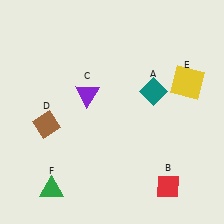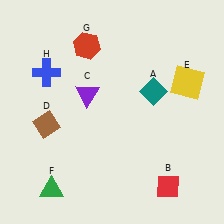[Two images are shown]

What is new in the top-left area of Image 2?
A blue cross (H) was added in the top-left area of Image 2.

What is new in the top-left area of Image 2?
A red hexagon (G) was added in the top-left area of Image 2.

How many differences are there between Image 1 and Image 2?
There are 2 differences between the two images.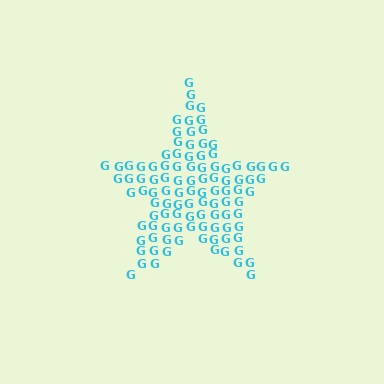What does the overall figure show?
The overall figure shows a star.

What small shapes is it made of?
It is made of small letter G's.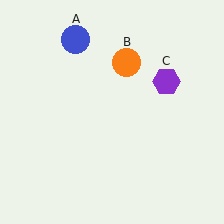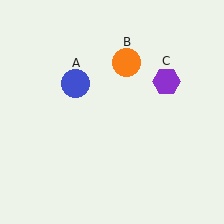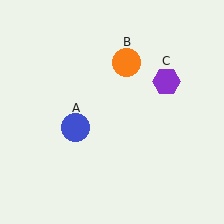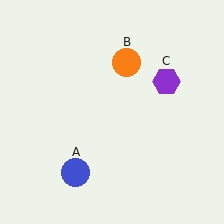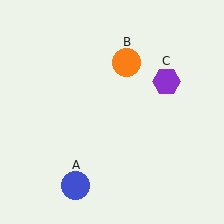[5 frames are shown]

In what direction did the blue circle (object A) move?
The blue circle (object A) moved down.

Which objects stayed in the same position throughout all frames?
Orange circle (object B) and purple hexagon (object C) remained stationary.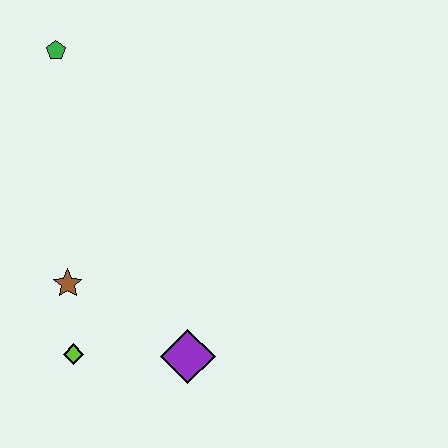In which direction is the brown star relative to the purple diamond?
The brown star is to the left of the purple diamond.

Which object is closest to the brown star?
The lime diamond is closest to the brown star.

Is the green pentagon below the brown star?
No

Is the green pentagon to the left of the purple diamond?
Yes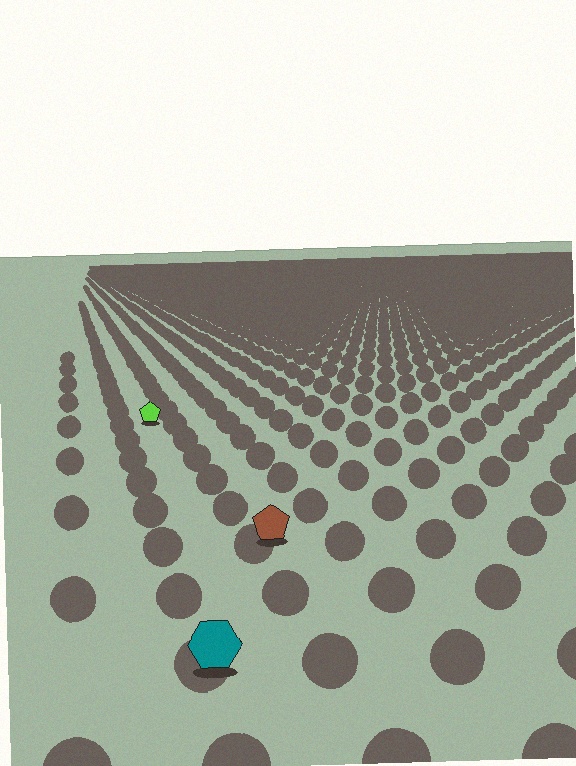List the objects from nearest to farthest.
From nearest to farthest: the teal hexagon, the brown pentagon, the lime pentagon.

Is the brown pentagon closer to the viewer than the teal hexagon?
No. The teal hexagon is closer — you can tell from the texture gradient: the ground texture is coarser near it.